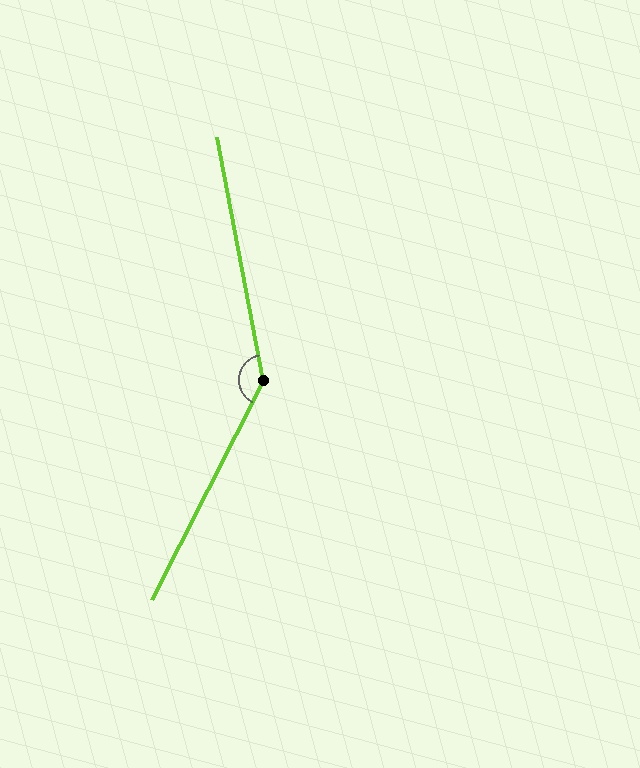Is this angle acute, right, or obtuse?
It is obtuse.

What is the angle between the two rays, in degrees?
Approximately 142 degrees.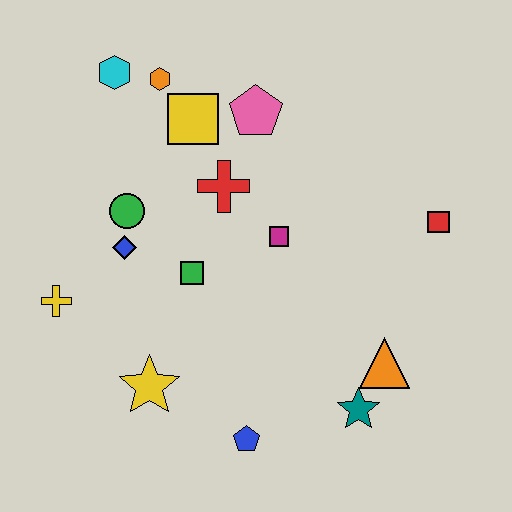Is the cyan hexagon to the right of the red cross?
No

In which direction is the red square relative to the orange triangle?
The red square is above the orange triangle.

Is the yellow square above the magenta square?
Yes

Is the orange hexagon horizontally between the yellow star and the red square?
Yes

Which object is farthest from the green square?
The red square is farthest from the green square.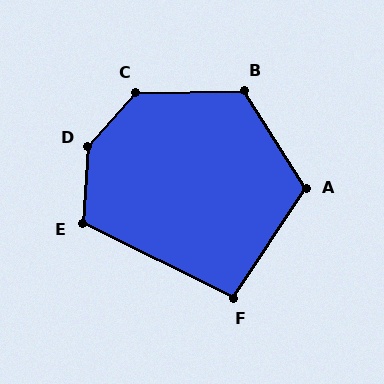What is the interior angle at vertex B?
Approximately 121 degrees (obtuse).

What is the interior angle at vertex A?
Approximately 114 degrees (obtuse).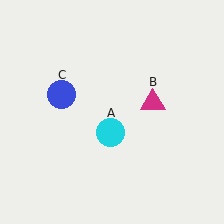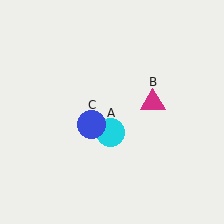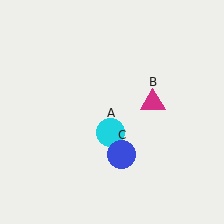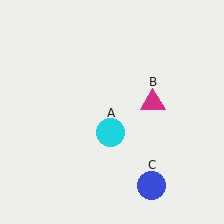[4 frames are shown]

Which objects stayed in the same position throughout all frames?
Cyan circle (object A) and magenta triangle (object B) remained stationary.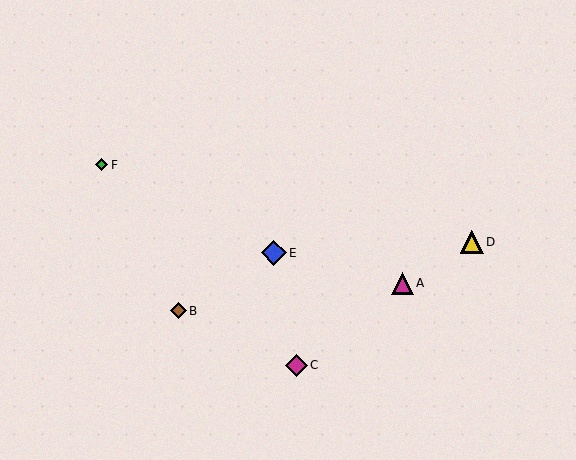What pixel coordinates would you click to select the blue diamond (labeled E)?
Click at (274, 253) to select the blue diamond E.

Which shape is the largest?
The blue diamond (labeled E) is the largest.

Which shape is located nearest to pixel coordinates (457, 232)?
The yellow triangle (labeled D) at (472, 242) is nearest to that location.